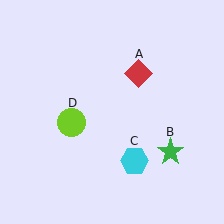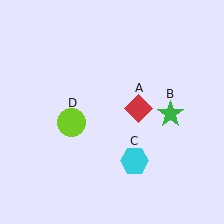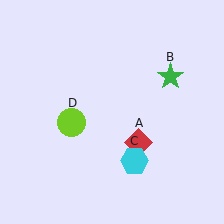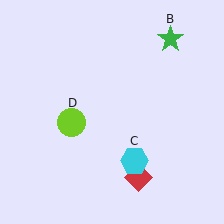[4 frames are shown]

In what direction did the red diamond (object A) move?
The red diamond (object A) moved down.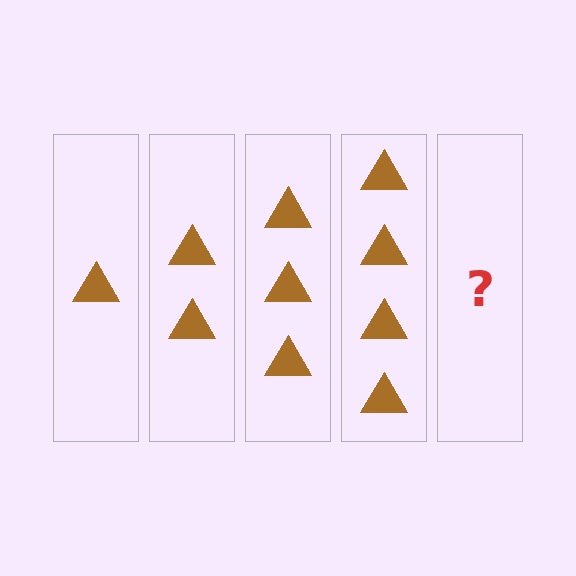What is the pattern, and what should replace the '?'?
The pattern is that each step adds one more triangle. The '?' should be 5 triangles.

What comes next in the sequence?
The next element should be 5 triangles.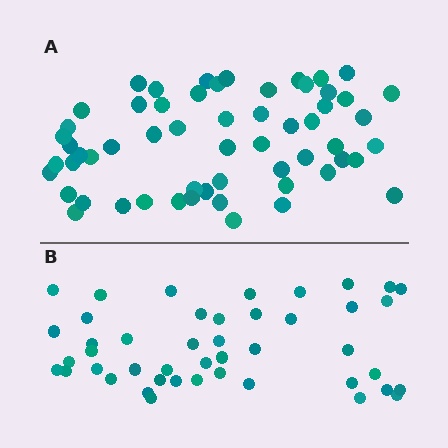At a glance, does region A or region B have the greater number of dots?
Region A (the top region) has more dots.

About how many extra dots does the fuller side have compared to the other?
Region A has approximately 15 more dots than region B.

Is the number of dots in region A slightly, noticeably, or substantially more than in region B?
Region A has noticeably more, but not dramatically so. The ratio is roughly 1.3 to 1.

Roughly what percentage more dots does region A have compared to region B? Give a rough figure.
About 30% more.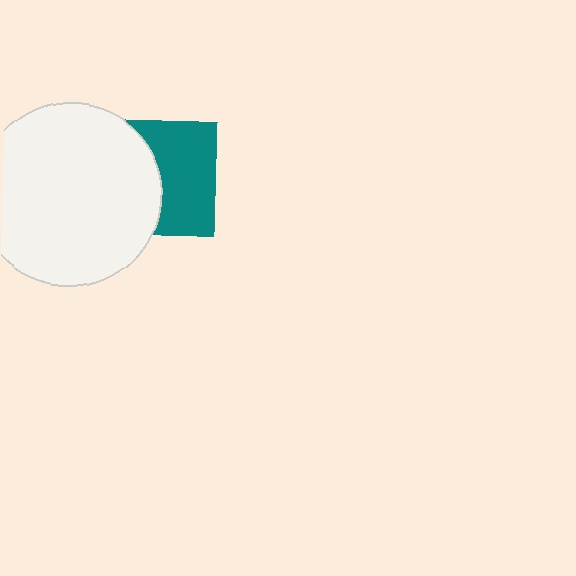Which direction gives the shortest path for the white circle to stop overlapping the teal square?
Moving left gives the shortest separation.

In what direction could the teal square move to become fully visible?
The teal square could move right. That would shift it out from behind the white circle entirely.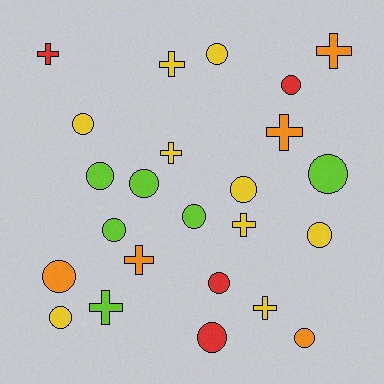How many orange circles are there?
There are 2 orange circles.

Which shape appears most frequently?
Circle, with 15 objects.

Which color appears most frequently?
Yellow, with 9 objects.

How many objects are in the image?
There are 24 objects.